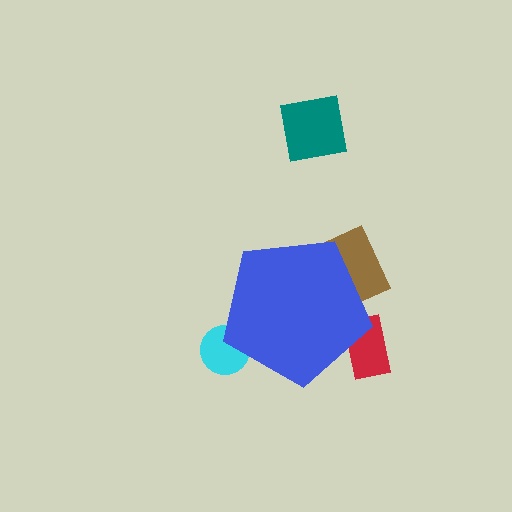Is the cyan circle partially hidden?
Yes, the cyan circle is partially hidden behind the blue pentagon.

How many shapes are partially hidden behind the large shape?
3 shapes are partially hidden.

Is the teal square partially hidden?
No, the teal square is fully visible.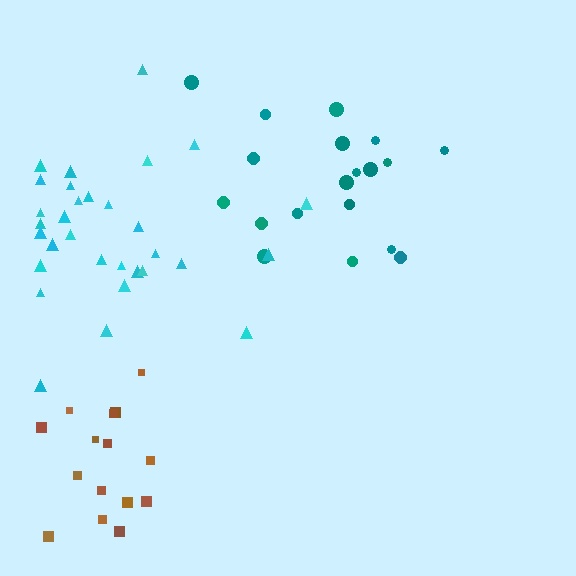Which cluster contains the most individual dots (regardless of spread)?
Cyan (31).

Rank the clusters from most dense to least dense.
cyan, teal, brown.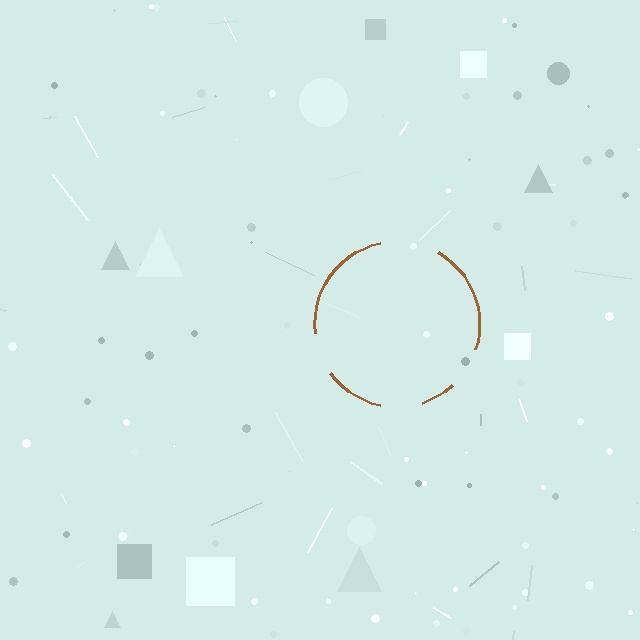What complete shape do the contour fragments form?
The contour fragments form a circle.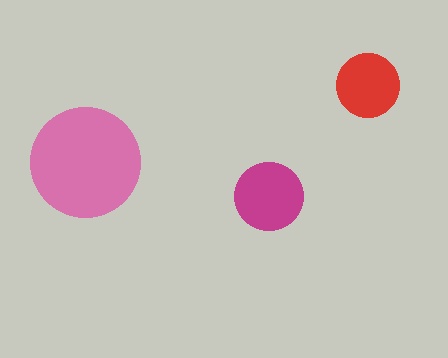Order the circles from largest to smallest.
the pink one, the magenta one, the red one.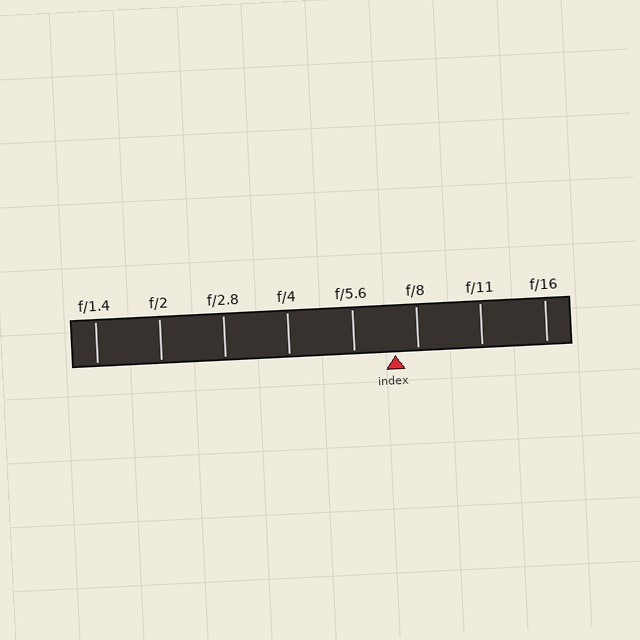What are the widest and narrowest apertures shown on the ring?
The widest aperture shown is f/1.4 and the narrowest is f/16.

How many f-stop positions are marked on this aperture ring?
There are 8 f-stop positions marked.